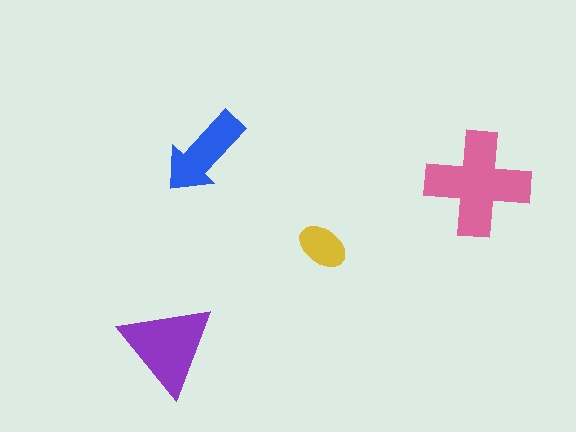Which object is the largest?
The pink cross.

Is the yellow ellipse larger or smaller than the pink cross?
Smaller.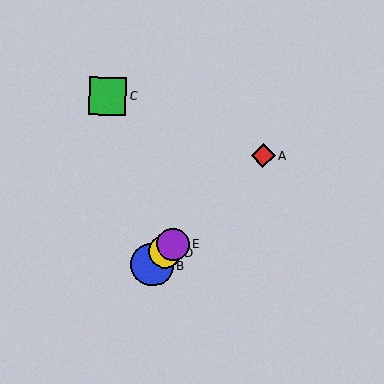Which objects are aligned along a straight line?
Objects A, B, D, E are aligned along a straight line.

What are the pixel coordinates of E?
Object E is at (173, 244).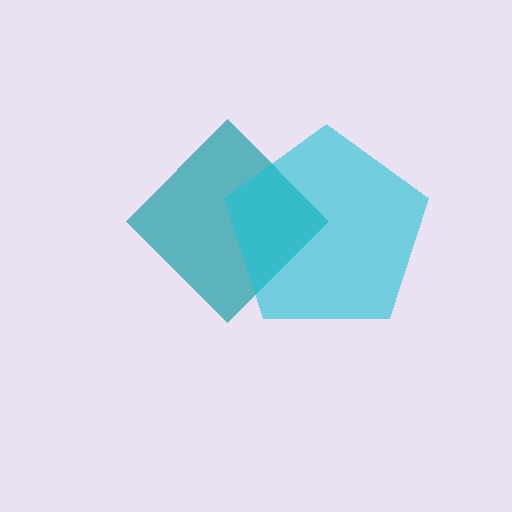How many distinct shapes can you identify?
There are 2 distinct shapes: a teal diamond, a cyan pentagon.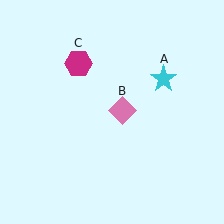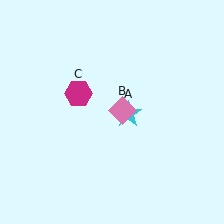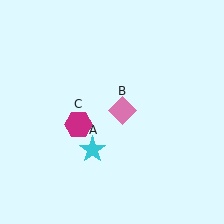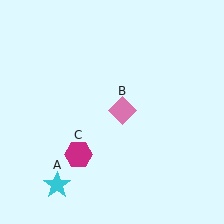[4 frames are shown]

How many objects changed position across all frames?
2 objects changed position: cyan star (object A), magenta hexagon (object C).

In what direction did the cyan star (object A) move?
The cyan star (object A) moved down and to the left.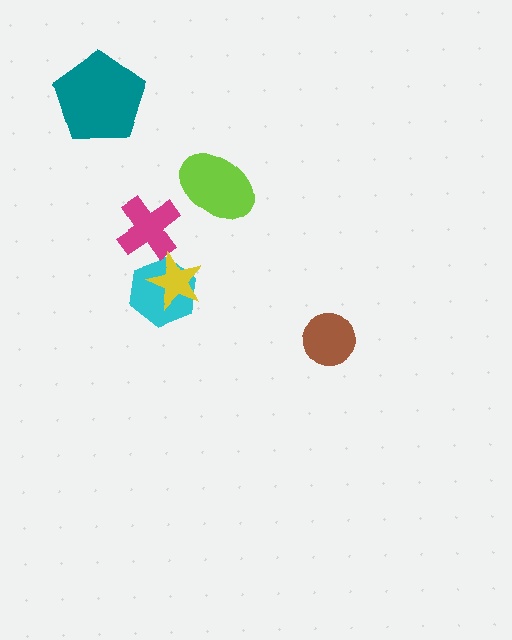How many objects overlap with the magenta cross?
0 objects overlap with the magenta cross.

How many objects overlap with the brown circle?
0 objects overlap with the brown circle.